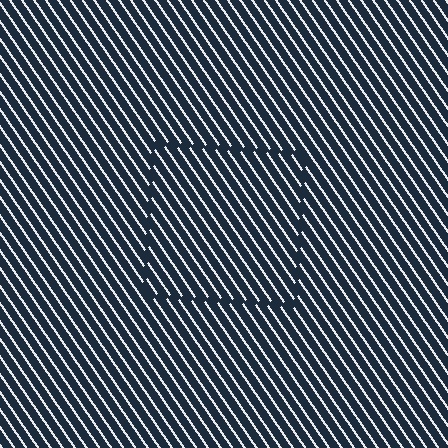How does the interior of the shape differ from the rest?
The interior of the shape contains the same grating, shifted by half a period — the contour is defined by the phase discontinuity where line-ends from the inner and outer gratings abut.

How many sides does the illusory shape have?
4 sides — the line-ends trace a square.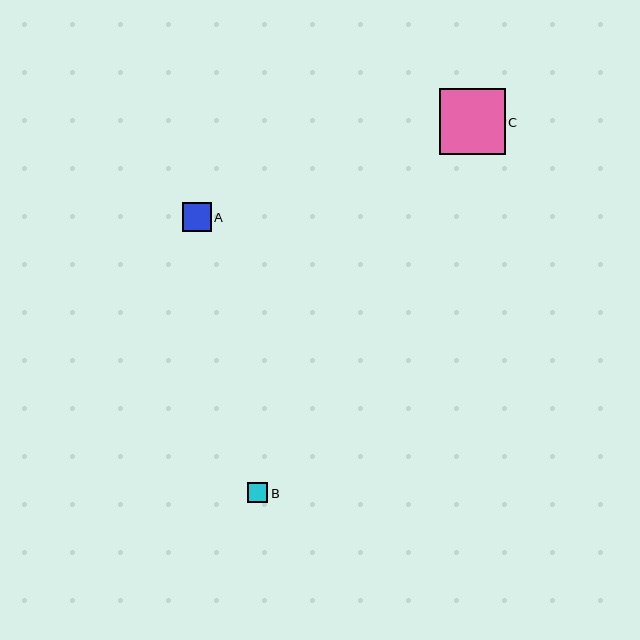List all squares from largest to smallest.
From largest to smallest: C, A, B.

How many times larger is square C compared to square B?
Square C is approximately 3.3 times the size of square B.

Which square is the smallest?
Square B is the smallest with a size of approximately 20 pixels.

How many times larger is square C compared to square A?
Square C is approximately 2.3 times the size of square A.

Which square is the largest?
Square C is the largest with a size of approximately 66 pixels.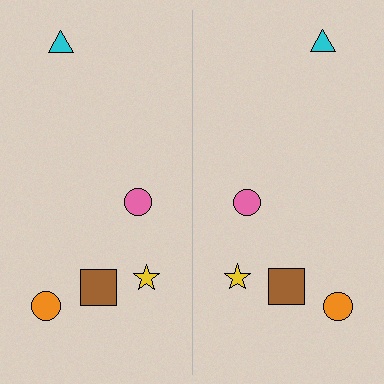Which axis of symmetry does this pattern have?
The pattern has a vertical axis of symmetry running through the center of the image.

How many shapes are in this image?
There are 10 shapes in this image.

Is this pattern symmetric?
Yes, this pattern has bilateral (reflection) symmetry.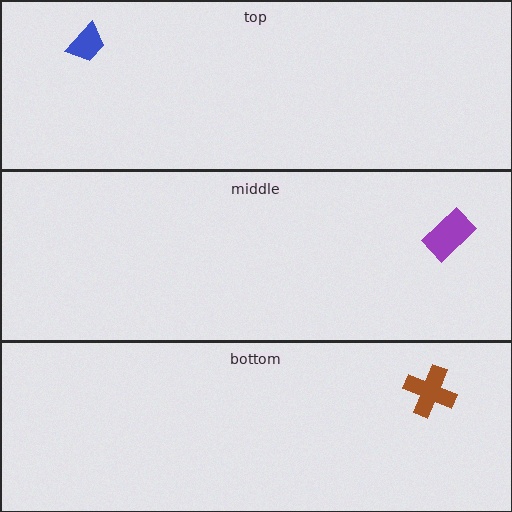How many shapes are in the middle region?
1.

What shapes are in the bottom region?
The brown cross.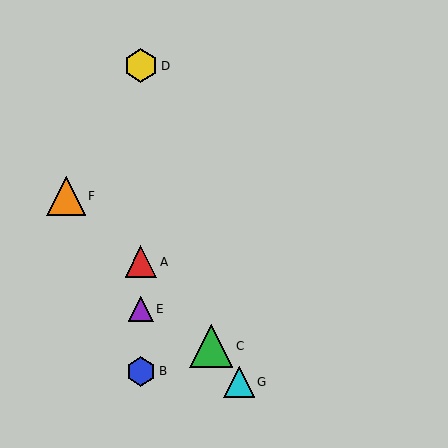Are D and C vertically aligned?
No, D is at x≈141 and C is at x≈211.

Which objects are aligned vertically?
Objects A, B, D, E are aligned vertically.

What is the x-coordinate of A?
Object A is at x≈141.